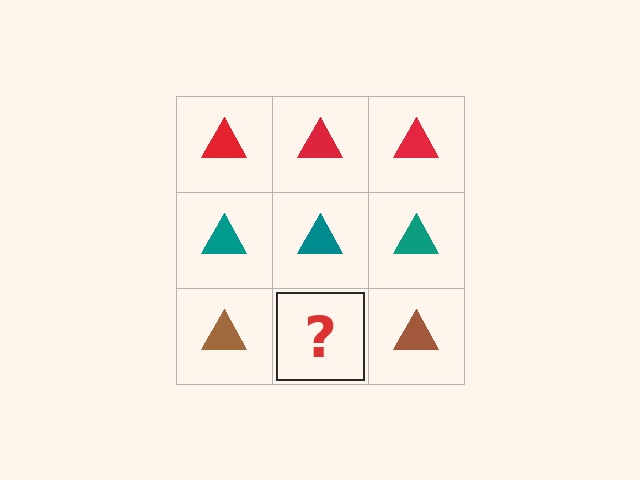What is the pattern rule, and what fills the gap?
The rule is that each row has a consistent color. The gap should be filled with a brown triangle.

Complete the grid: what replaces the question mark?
The question mark should be replaced with a brown triangle.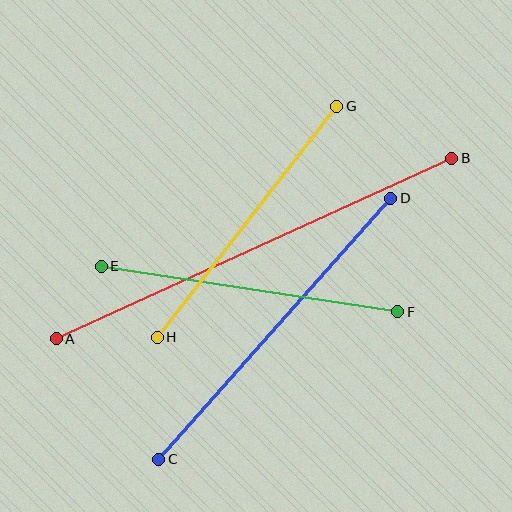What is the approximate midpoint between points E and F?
The midpoint is at approximately (249, 289) pixels.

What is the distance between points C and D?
The distance is approximately 349 pixels.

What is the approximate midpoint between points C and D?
The midpoint is at approximately (275, 329) pixels.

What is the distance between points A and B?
The distance is approximately 435 pixels.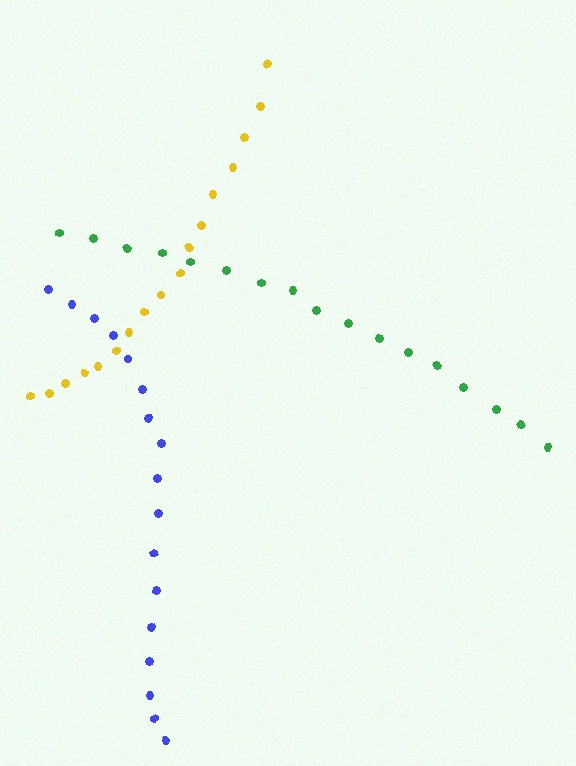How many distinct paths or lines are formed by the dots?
There are 3 distinct paths.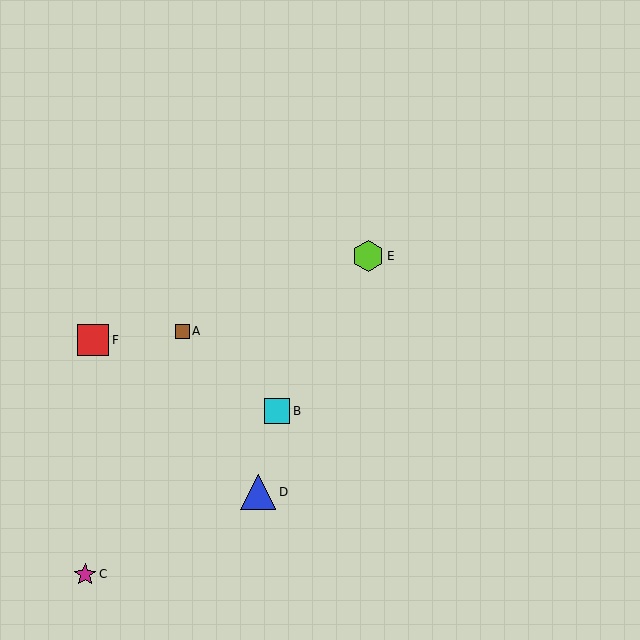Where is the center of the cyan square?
The center of the cyan square is at (277, 411).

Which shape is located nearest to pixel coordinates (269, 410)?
The cyan square (labeled B) at (277, 411) is nearest to that location.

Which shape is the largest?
The blue triangle (labeled D) is the largest.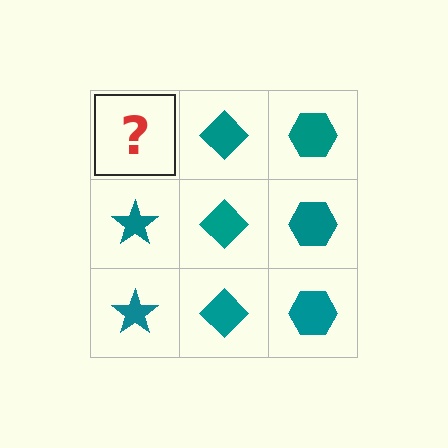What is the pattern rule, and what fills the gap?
The rule is that each column has a consistent shape. The gap should be filled with a teal star.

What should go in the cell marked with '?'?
The missing cell should contain a teal star.